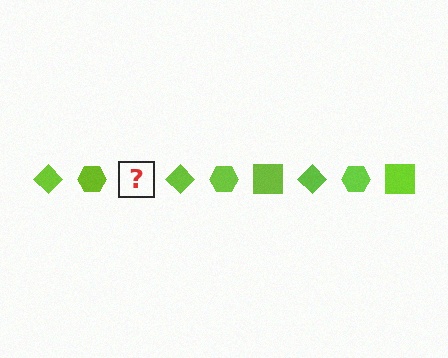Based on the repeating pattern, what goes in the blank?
The blank should be a lime square.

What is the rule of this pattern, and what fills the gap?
The rule is that the pattern cycles through diamond, hexagon, square shapes in lime. The gap should be filled with a lime square.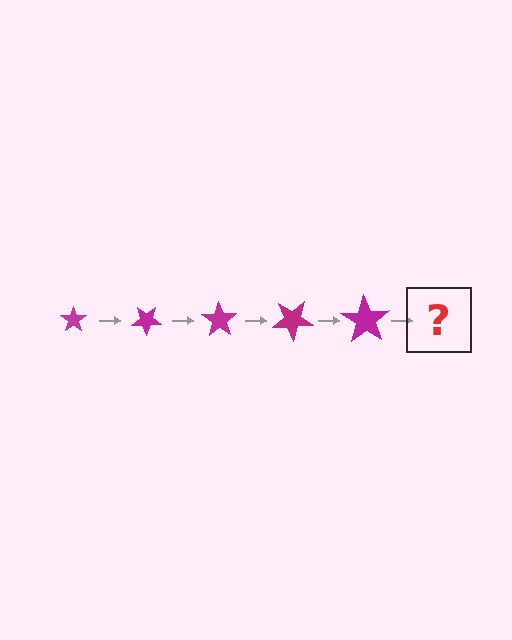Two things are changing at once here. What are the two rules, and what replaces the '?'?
The two rules are that the star grows larger each step and it rotates 35 degrees each step. The '?' should be a star, larger than the previous one and rotated 175 degrees from the start.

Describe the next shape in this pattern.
It should be a star, larger than the previous one and rotated 175 degrees from the start.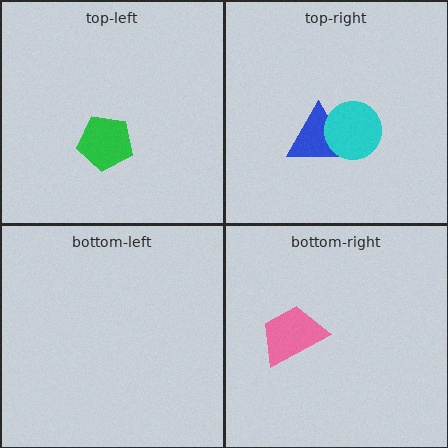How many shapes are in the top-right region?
2.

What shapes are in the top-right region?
The blue triangle, the cyan circle.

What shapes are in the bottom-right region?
The pink trapezoid.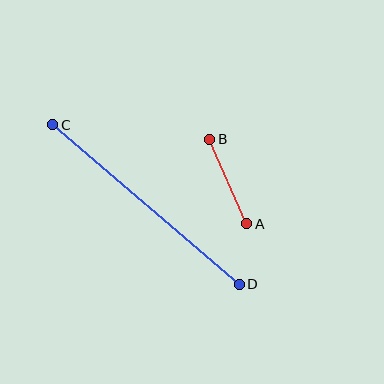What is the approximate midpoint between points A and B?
The midpoint is at approximately (228, 181) pixels.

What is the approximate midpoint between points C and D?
The midpoint is at approximately (146, 204) pixels.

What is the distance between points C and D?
The distance is approximately 245 pixels.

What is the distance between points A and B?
The distance is approximately 93 pixels.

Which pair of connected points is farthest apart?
Points C and D are farthest apart.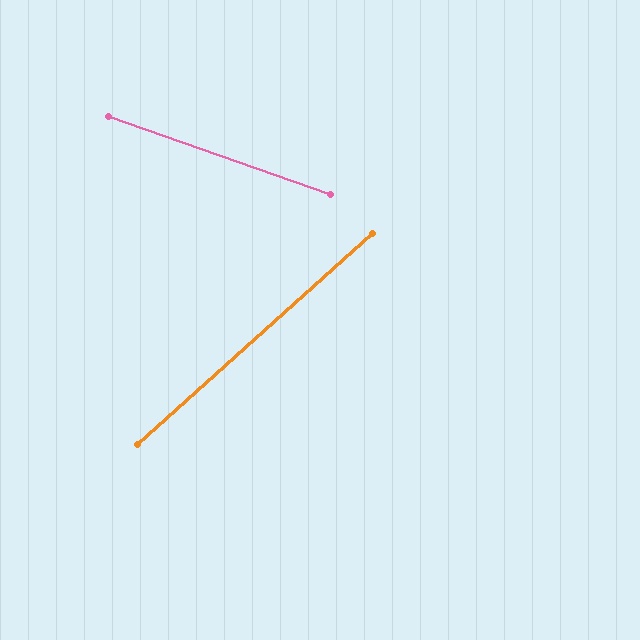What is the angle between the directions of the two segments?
Approximately 61 degrees.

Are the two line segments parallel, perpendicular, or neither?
Neither parallel nor perpendicular — they differ by about 61°.